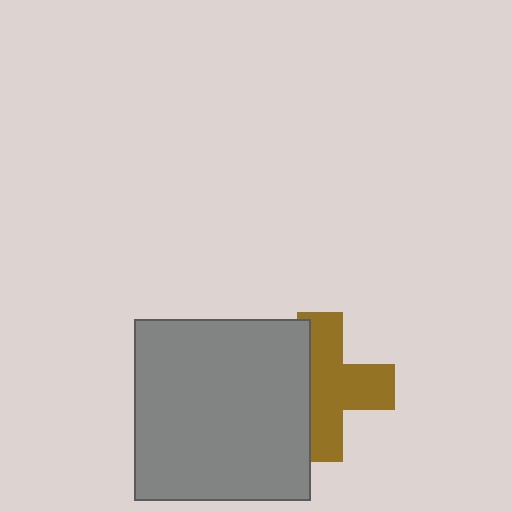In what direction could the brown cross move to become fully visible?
The brown cross could move right. That would shift it out from behind the gray rectangle entirely.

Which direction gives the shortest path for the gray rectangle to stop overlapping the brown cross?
Moving left gives the shortest separation.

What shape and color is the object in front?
The object in front is a gray rectangle.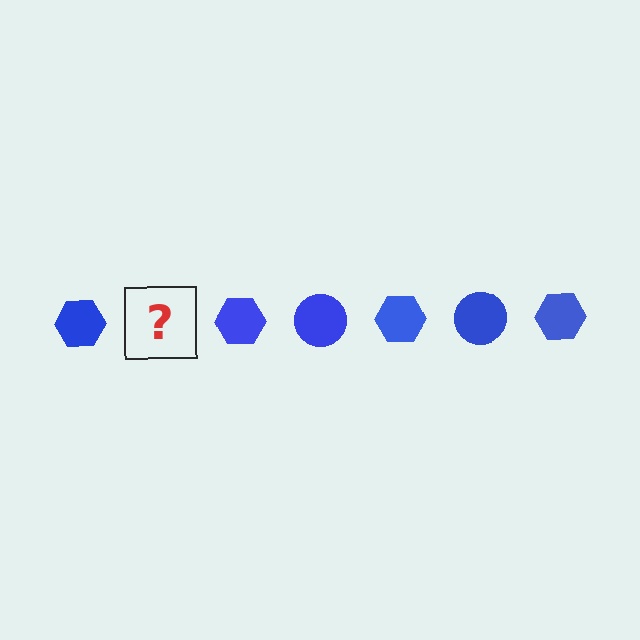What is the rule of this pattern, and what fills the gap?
The rule is that the pattern cycles through hexagon, circle shapes in blue. The gap should be filled with a blue circle.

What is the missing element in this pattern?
The missing element is a blue circle.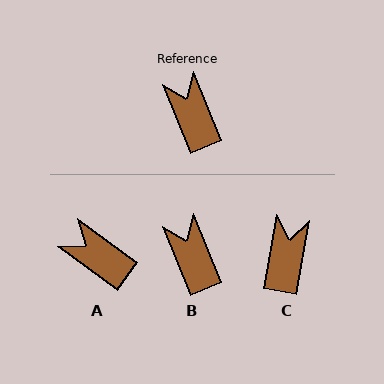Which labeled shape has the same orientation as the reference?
B.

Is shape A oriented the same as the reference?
No, it is off by about 32 degrees.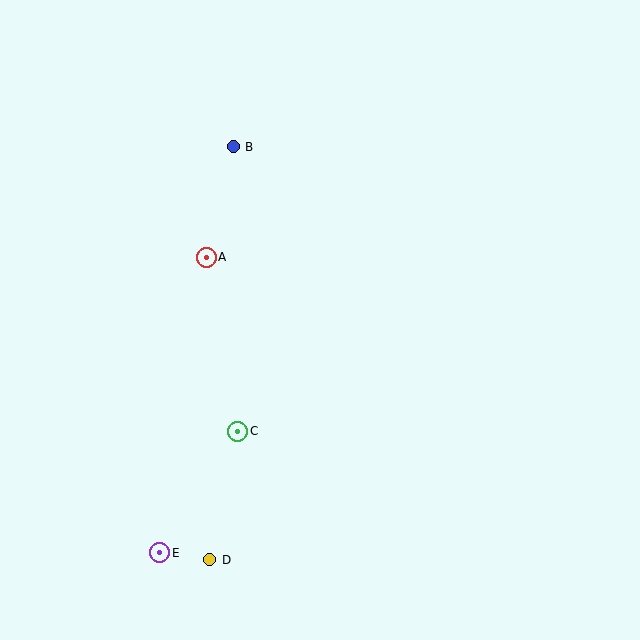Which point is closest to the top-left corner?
Point B is closest to the top-left corner.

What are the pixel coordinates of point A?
Point A is at (206, 257).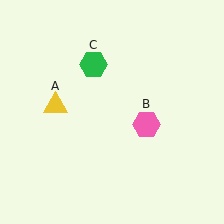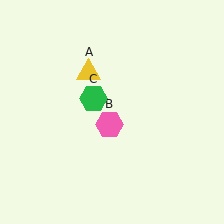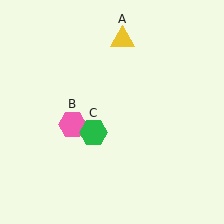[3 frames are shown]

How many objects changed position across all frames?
3 objects changed position: yellow triangle (object A), pink hexagon (object B), green hexagon (object C).